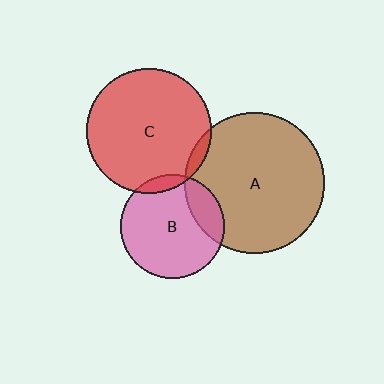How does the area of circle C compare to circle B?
Approximately 1.4 times.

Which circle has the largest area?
Circle A (brown).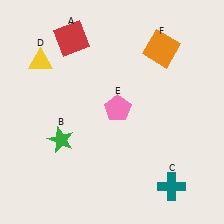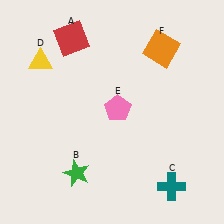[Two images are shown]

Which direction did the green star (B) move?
The green star (B) moved down.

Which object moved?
The green star (B) moved down.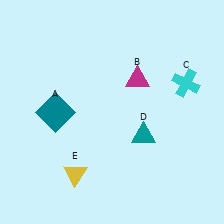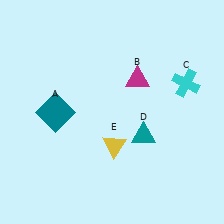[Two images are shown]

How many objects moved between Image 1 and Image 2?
1 object moved between the two images.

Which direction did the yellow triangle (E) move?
The yellow triangle (E) moved right.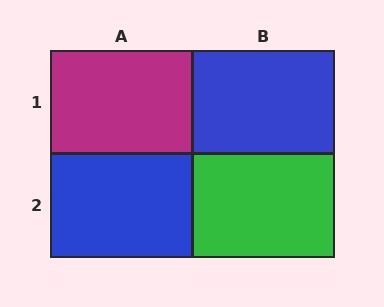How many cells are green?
1 cell is green.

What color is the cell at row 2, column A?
Blue.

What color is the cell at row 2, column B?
Green.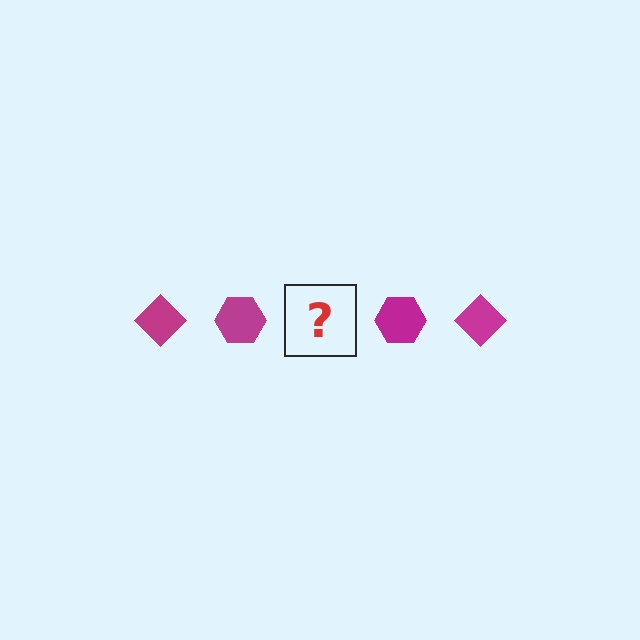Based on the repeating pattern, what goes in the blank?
The blank should be a magenta diamond.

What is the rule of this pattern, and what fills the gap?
The rule is that the pattern cycles through diamond, hexagon shapes in magenta. The gap should be filled with a magenta diamond.